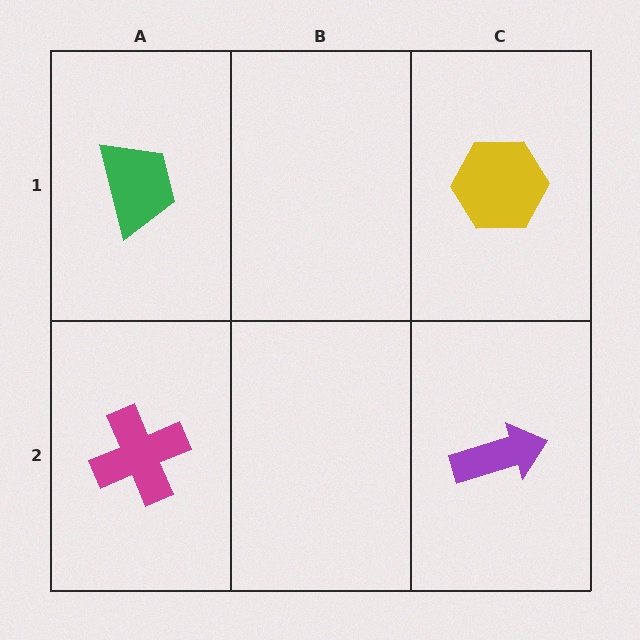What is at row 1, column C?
A yellow hexagon.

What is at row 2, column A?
A magenta cross.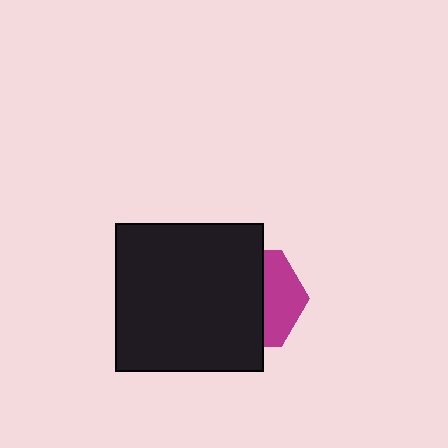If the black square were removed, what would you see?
You would see the complete magenta hexagon.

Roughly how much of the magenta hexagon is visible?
A small part of it is visible (roughly 38%).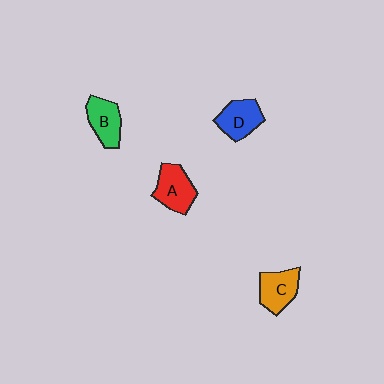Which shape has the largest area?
Shape A (red).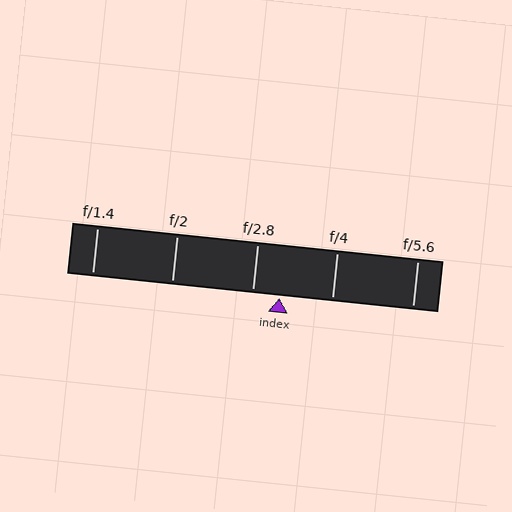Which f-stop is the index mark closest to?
The index mark is closest to f/2.8.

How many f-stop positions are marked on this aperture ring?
There are 5 f-stop positions marked.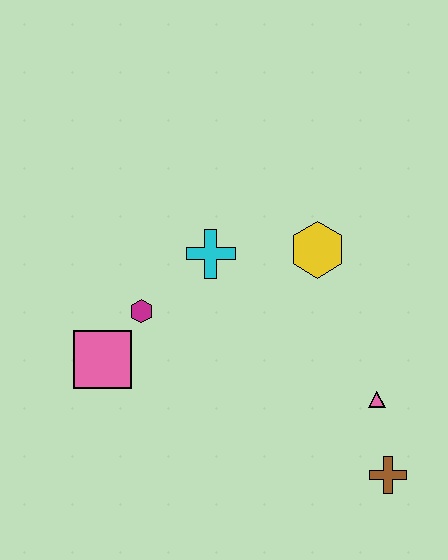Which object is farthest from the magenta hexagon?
The brown cross is farthest from the magenta hexagon.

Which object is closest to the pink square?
The magenta hexagon is closest to the pink square.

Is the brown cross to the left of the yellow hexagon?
No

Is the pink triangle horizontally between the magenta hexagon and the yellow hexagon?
No